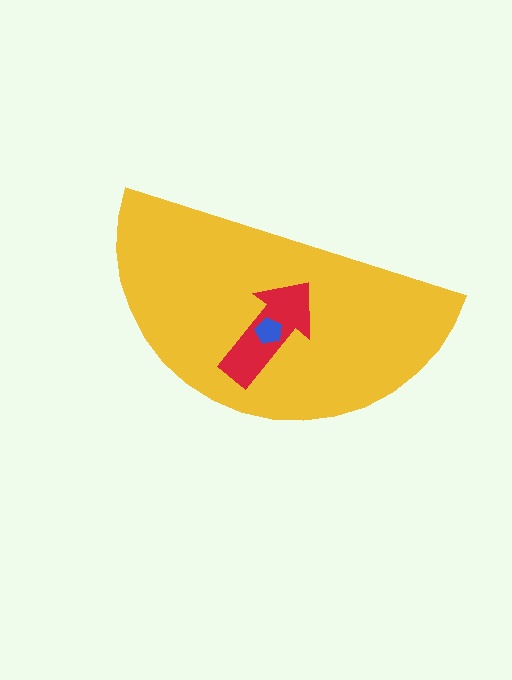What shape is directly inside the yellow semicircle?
The red arrow.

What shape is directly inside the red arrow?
The blue pentagon.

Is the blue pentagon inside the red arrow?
Yes.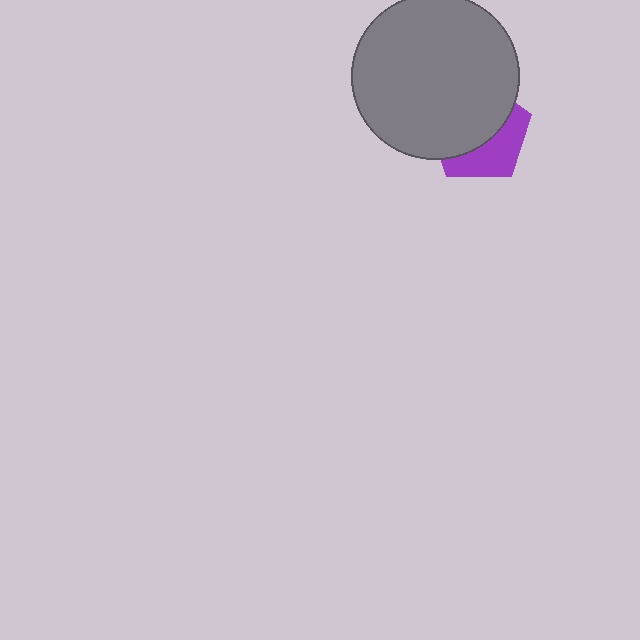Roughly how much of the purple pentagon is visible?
A small part of it is visible (roughly 40%).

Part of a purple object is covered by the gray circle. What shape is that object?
It is a pentagon.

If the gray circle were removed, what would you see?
You would see the complete purple pentagon.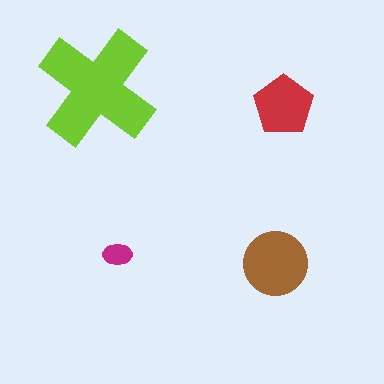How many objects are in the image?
There are 4 objects in the image.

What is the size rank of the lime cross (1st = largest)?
1st.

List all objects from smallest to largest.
The magenta ellipse, the red pentagon, the brown circle, the lime cross.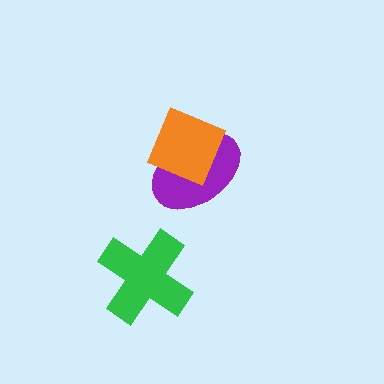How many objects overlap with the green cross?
0 objects overlap with the green cross.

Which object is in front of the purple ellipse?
The orange square is in front of the purple ellipse.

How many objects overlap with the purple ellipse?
1 object overlaps with the purple ellipse.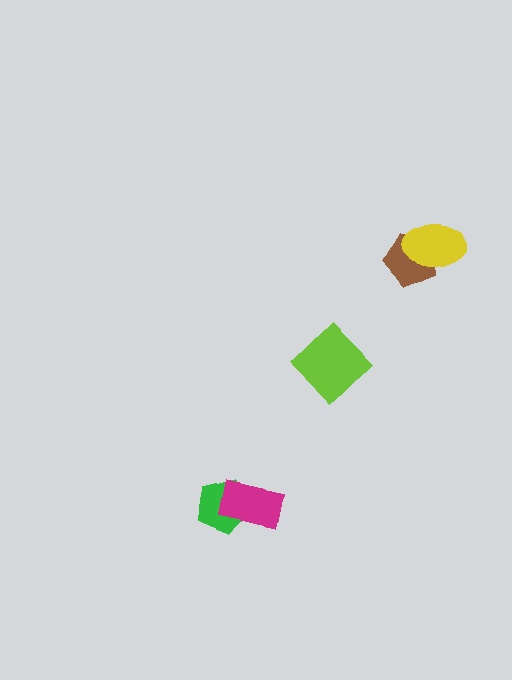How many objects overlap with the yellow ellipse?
1 object overlaps with the yellow ellipse.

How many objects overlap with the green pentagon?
1 object overlaps with the green pentagon.